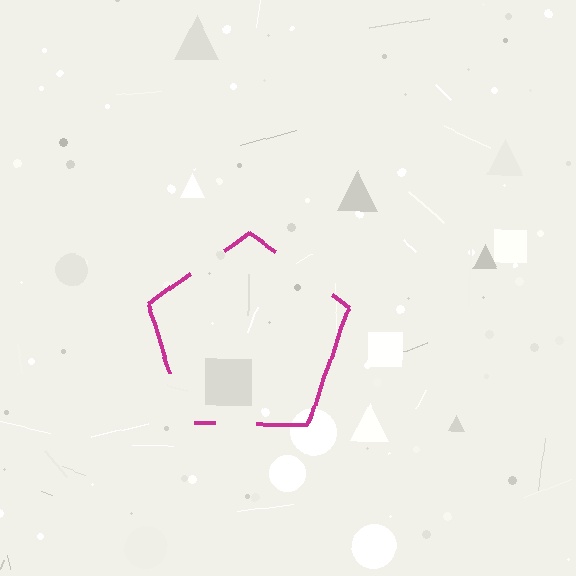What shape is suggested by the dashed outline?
The dashed outline suggests a pentagon.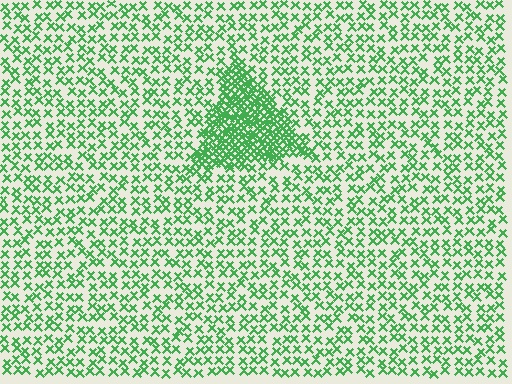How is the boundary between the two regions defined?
The boundary is defined by a change in element density (approximately 2.8x ratio). All elements are the same color, size, and shape.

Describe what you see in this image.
The image contains small green elements arranged at two different densities. A triangle-shaped region is visible where the elements are more densely packed than the surrounding area.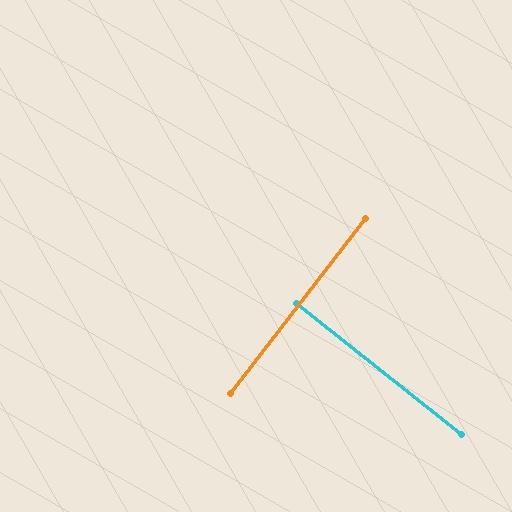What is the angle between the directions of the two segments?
Approximately 89 degrees.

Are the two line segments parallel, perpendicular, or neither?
Perpendicular — they meet at approximately 89°.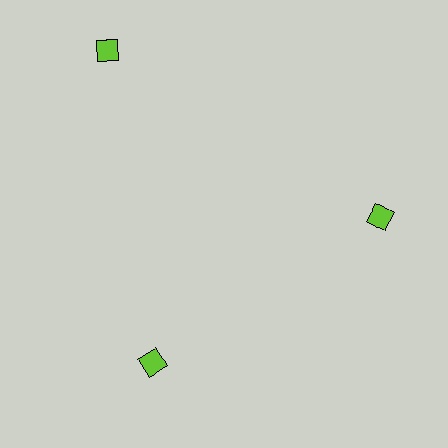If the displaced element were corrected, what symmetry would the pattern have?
It would have 3-fold rotational symmetry — the pattern would map onto itself every 120 degrees.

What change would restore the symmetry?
The symmetry would be restored by moving it inward, back onto the ring so that all 3 diamonds sit at equal angles and equal distance from the center.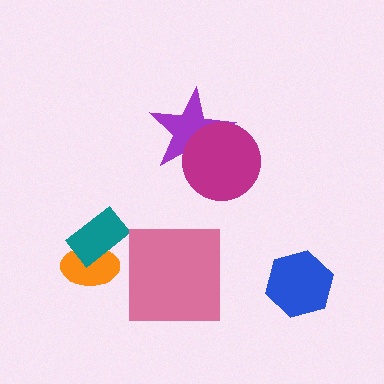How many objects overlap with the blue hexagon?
0 objects overlap with the blue hexagon.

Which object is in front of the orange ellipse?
The teal rectangle is in front of the orange ellipse.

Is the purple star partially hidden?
Yes, it is partially covered by another shape.